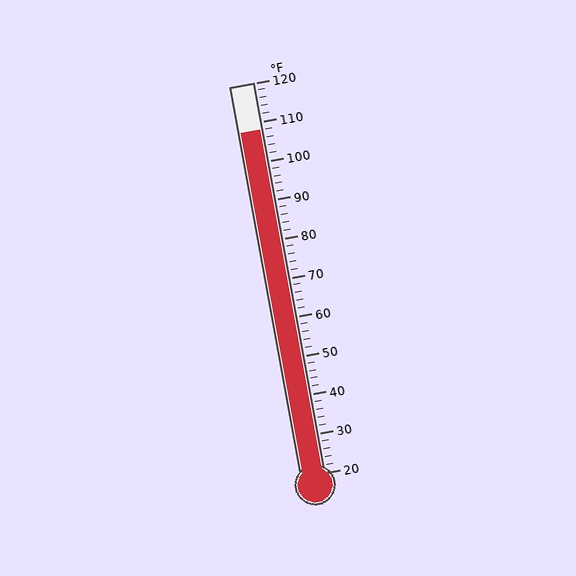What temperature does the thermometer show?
The thermometer shows approximately 108°F.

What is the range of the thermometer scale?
The thermometer scale ranges from 20°F to 120°F.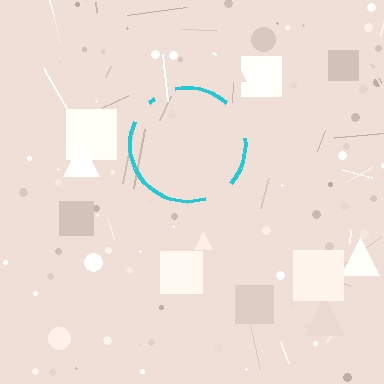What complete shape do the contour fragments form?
The contour fragments form a circle.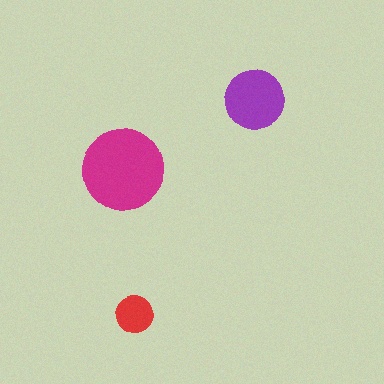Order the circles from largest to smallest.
the magenta one, the purple one, the red one.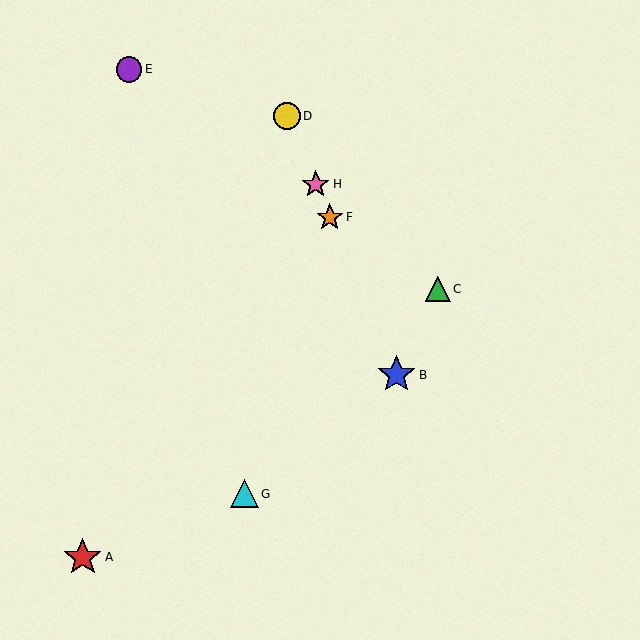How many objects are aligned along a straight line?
4 objects (B, D, F, H) are aligned along a straight line.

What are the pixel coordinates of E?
Object E is at (129, 69).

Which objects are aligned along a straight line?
Objects B, D, F, H are aligned along a straight line.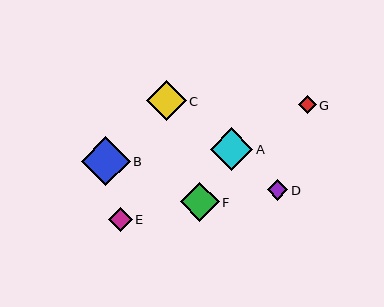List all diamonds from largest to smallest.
From largest to smallest: B, A, C, F, E, D, G.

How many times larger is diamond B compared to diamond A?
Diamond B is approximately 1.2 times the size of diamond A.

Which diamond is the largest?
Diamond B is the largest with a size of approximately 49 pixels.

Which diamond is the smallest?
Diamond G is the smallest with a size of approximately 18 pixels.